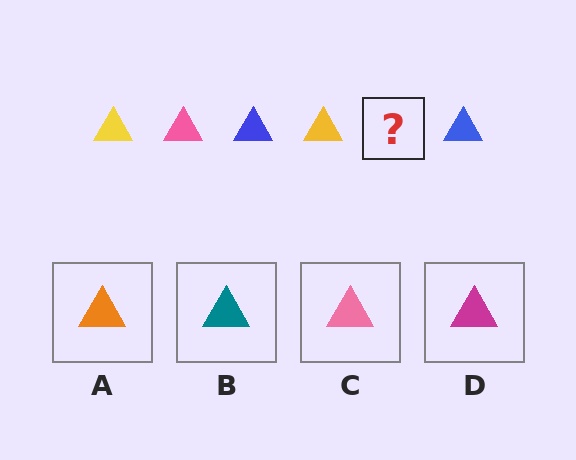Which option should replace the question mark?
Option C.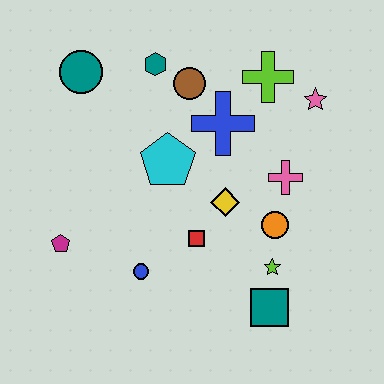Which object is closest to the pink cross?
The orange circle is closest to the pink cross.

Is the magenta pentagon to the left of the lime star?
Yes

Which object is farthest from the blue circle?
The pink star is farthest from the blue circle.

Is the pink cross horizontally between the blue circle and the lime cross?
No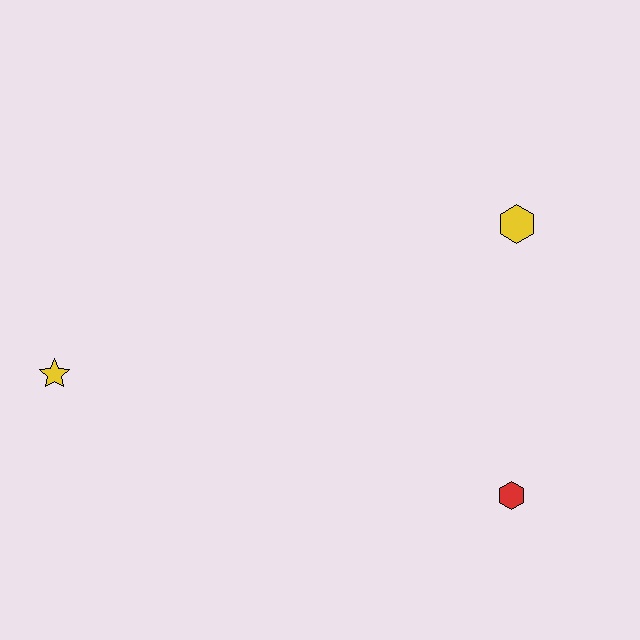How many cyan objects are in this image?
There are no cyan objects.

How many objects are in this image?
There are 3 objects.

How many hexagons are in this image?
There are 2 hexagons.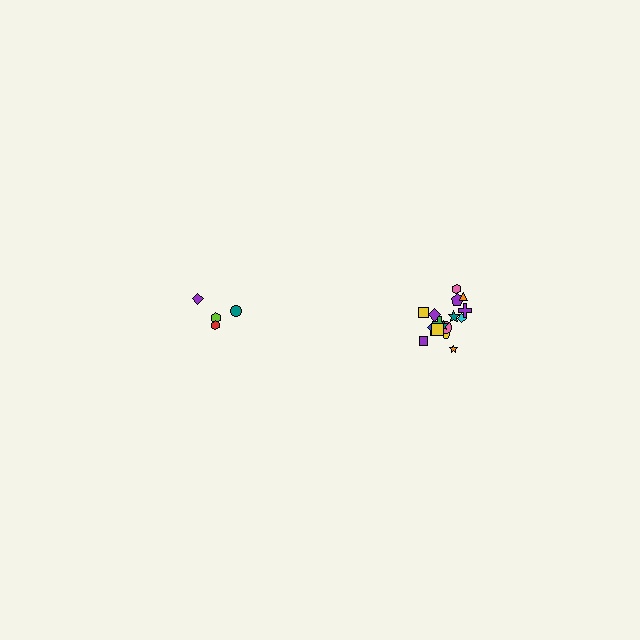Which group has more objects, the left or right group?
The right group.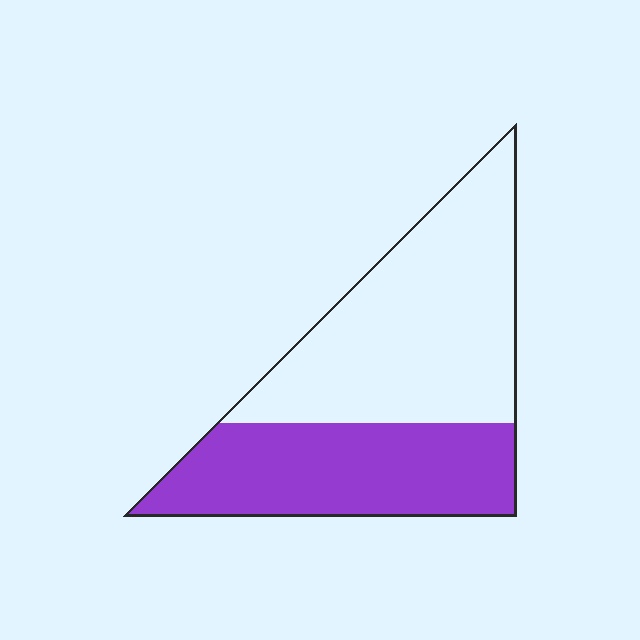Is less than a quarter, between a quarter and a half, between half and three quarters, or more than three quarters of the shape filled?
Between a quarter and a half.